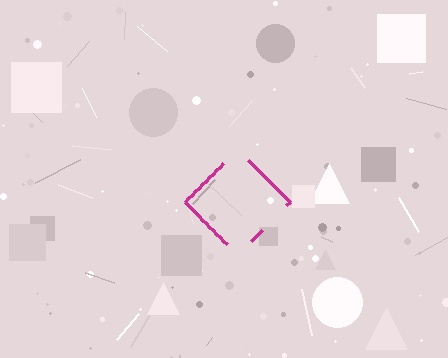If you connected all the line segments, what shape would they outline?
They would outline a diamond.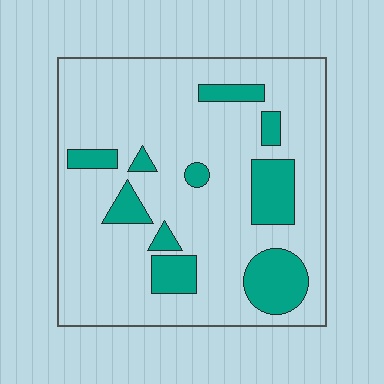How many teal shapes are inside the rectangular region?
10.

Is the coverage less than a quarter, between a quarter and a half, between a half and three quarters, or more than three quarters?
Less than a quarter.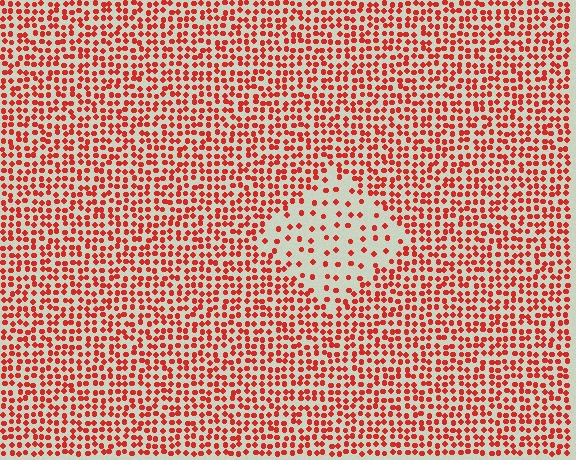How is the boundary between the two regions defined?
The boundary is defined by a change in element density (approximately 2.6x ratio). All elements are the same color, size, and shape.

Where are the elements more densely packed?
The elements are more densely packed outside the diamond boundary.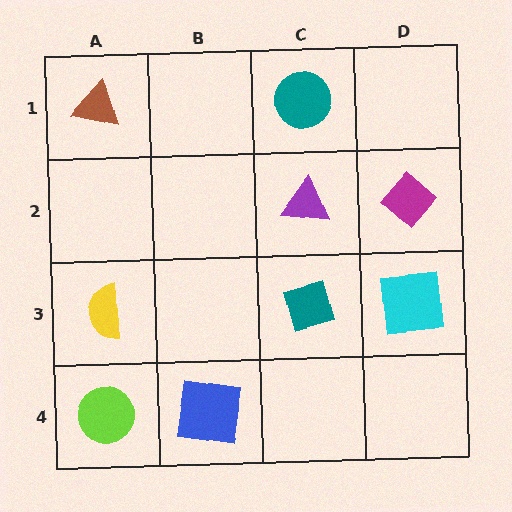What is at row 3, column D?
A cyan square.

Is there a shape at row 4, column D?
No, that cell is empty.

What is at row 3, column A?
A yellow semicircle.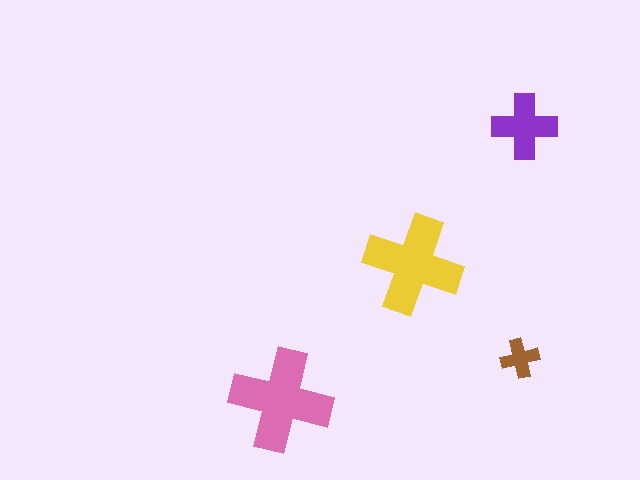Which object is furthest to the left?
The pink cross is leftmost.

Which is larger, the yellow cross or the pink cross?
The pink one.